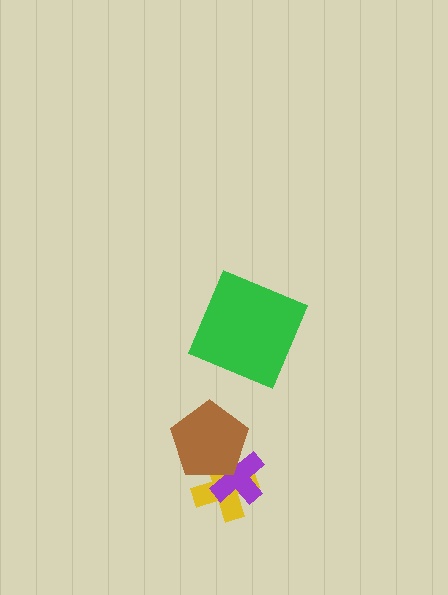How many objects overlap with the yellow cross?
2 objects overlap with the yellow cross.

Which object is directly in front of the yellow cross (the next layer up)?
The purple cross is directly in front of the yellow cross.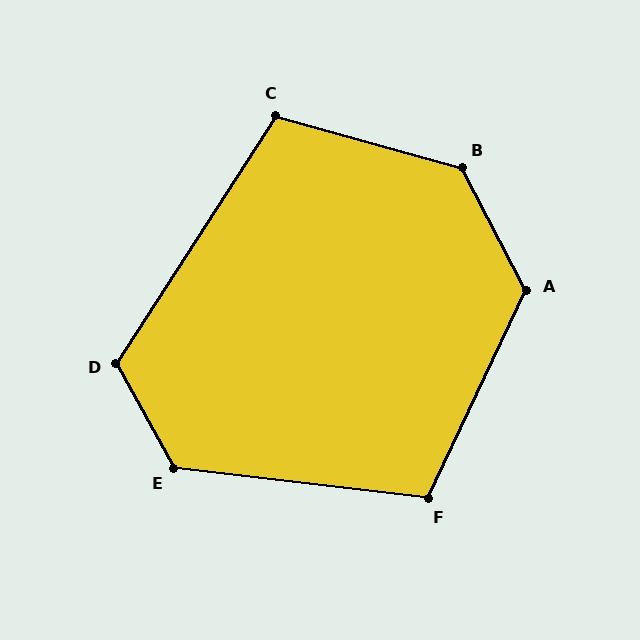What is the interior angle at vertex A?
Approximately 127 degrees (obtuse).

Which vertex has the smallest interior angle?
C, at approximately 108 degrees.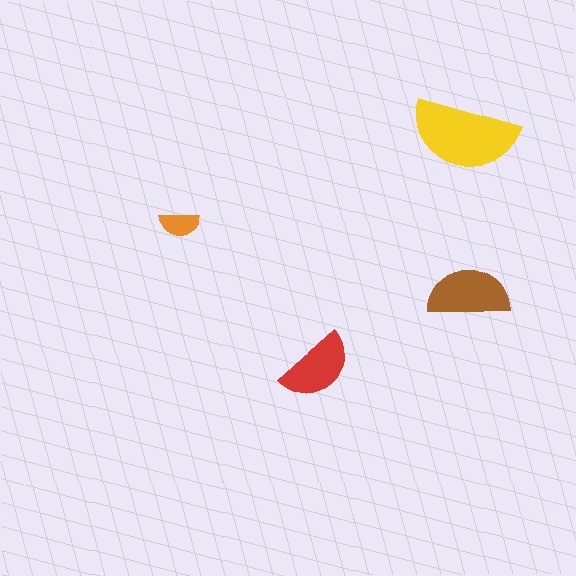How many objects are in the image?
There are 4 objects in the image.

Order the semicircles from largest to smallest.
the yellow one, the brown one, the red one, the orange one.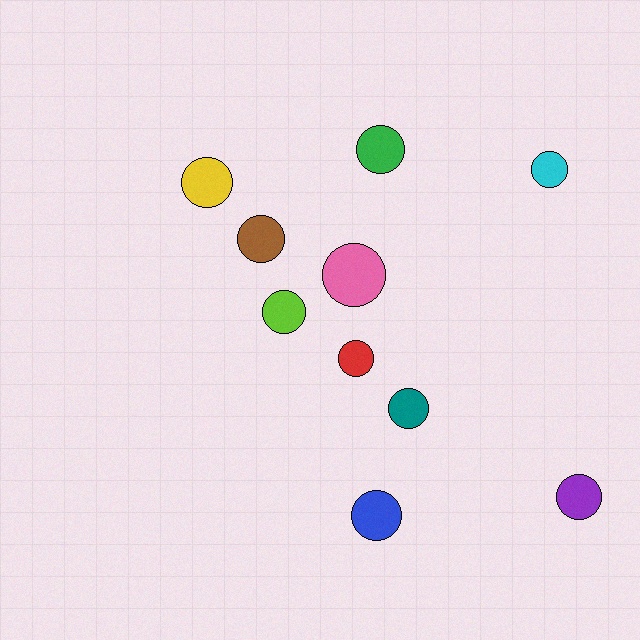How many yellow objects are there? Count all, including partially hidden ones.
There is 1 yellow object.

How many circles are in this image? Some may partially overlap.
There are 10 circles.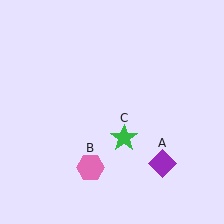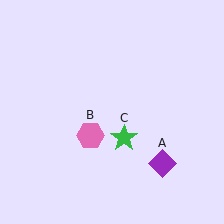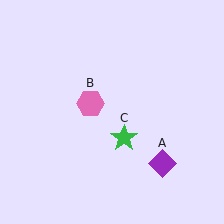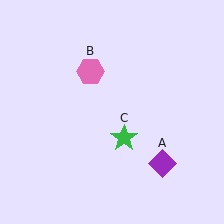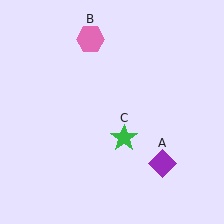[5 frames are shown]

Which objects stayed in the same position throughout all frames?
Purple diamond (object A) and green star (object C) remained stationary.